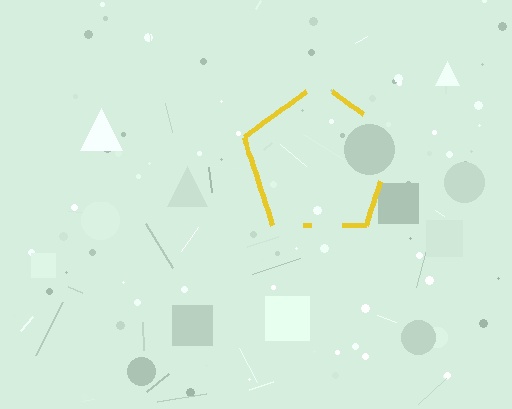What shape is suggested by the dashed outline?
The dashed outline suggests a pentagon.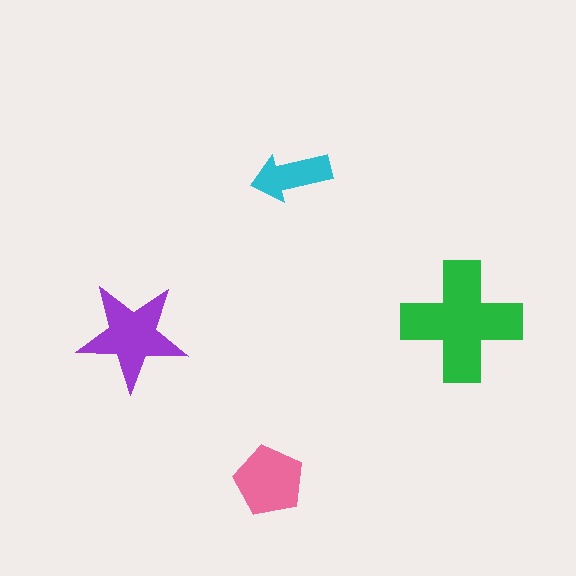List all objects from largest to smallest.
The green cross, the purple star, the pink pentagon, the cyan arrow.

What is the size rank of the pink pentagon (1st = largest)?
3rd.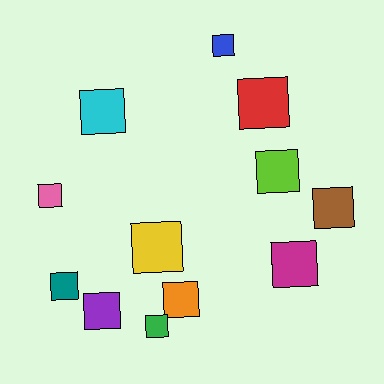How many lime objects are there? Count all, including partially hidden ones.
There is 1 lime object.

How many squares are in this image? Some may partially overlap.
There are 12 squares.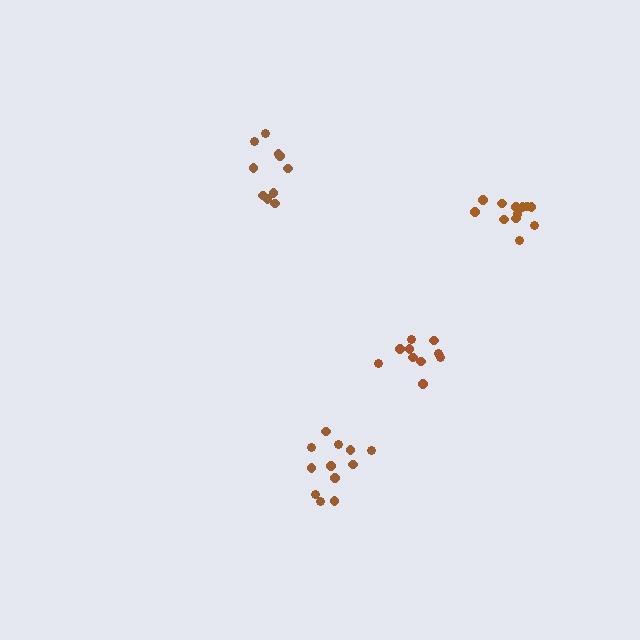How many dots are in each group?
Group 1: 10 dots, Group 2: 12 dots, Group 3: 10 dots, Group 4: 12 dots (44 total).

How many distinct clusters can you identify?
There are 4 distinct clusters.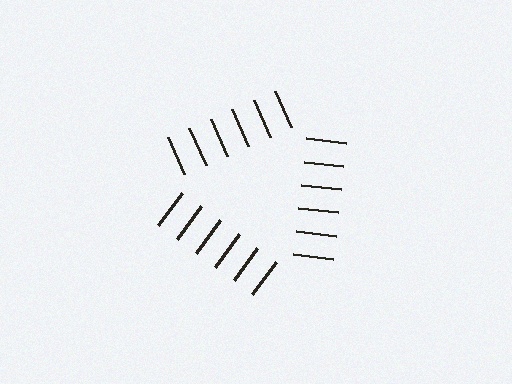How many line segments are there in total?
18 — 6 along each of the 3 edges.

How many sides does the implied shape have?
3 sides — the line-ends trace a triangle.